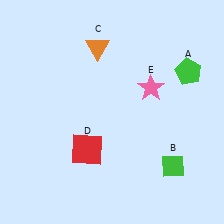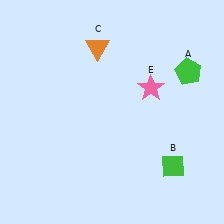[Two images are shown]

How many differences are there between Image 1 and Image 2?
There is 1 difference between the two images.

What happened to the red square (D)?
The red square (D) was removed in Image 2. It was in the bottom-left area of Image 1.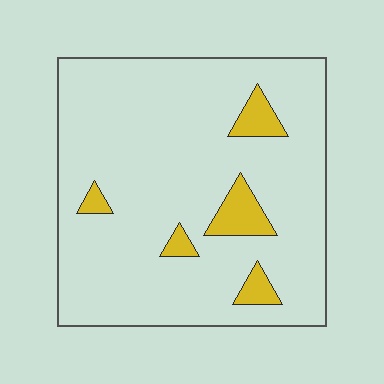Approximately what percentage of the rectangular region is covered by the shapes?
Approximately 10%.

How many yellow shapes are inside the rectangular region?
5.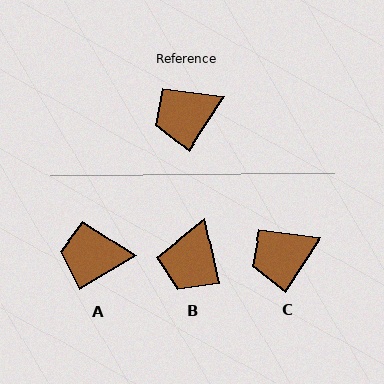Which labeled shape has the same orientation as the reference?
C.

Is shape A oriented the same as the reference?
No, it is off by about 27 degrees.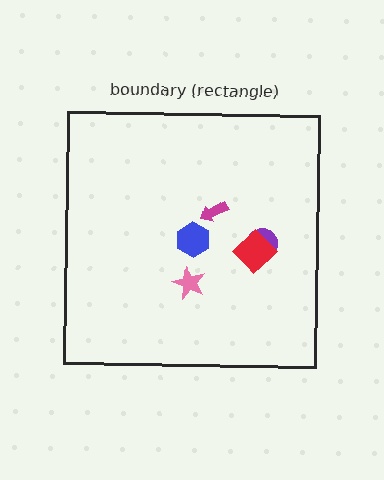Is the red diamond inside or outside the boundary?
Inside.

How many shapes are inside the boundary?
5 inside, 0 outside.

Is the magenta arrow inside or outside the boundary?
Inside.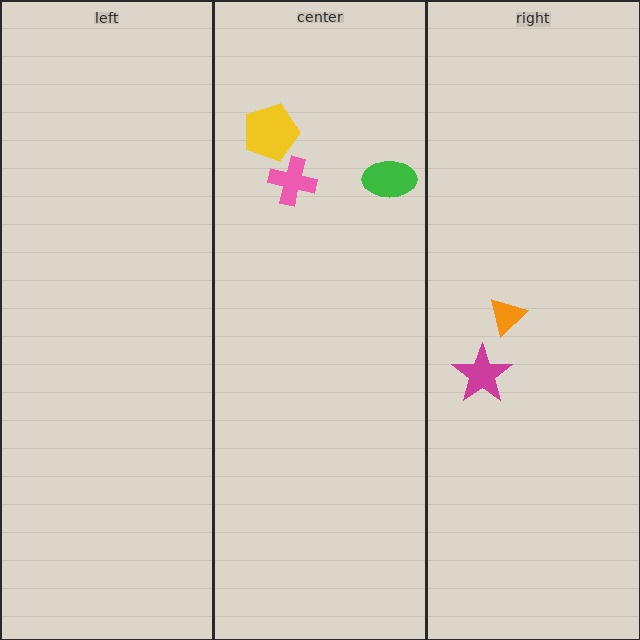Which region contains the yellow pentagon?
The center region.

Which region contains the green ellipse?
The center region.